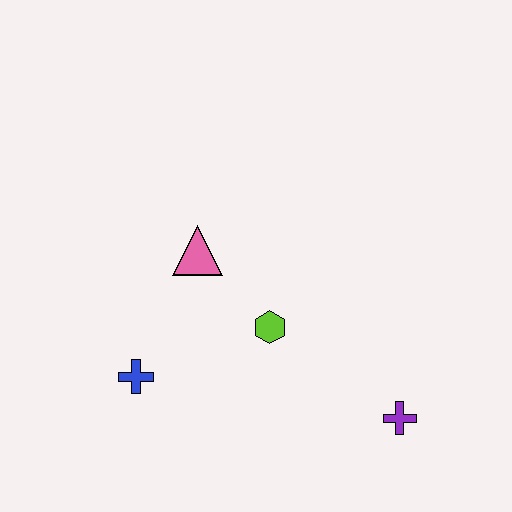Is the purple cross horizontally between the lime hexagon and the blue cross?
No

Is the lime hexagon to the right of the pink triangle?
Yes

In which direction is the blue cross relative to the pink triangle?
The blue cross is below the pink triangle.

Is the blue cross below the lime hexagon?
Yes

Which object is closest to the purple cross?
The lime hexagon is closest to the purple cross.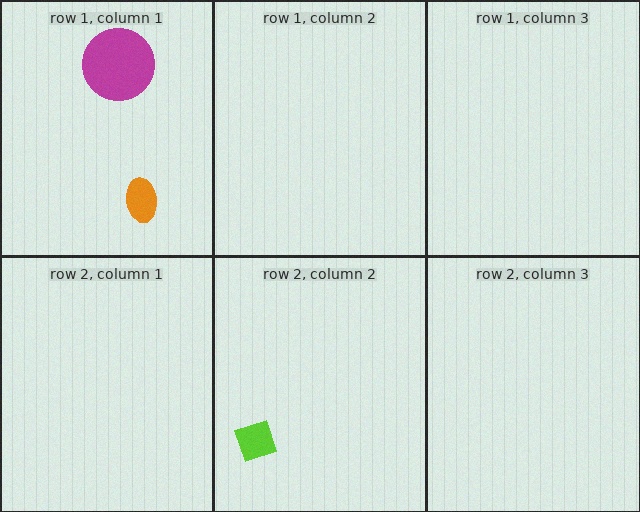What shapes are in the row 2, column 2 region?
The lime diamond.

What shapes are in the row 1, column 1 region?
The orange ellipse, the magenta circle.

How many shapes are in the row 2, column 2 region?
1.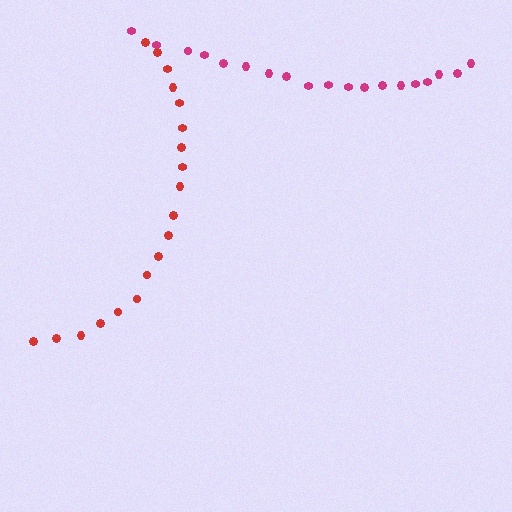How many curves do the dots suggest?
There are 2 distinct paths.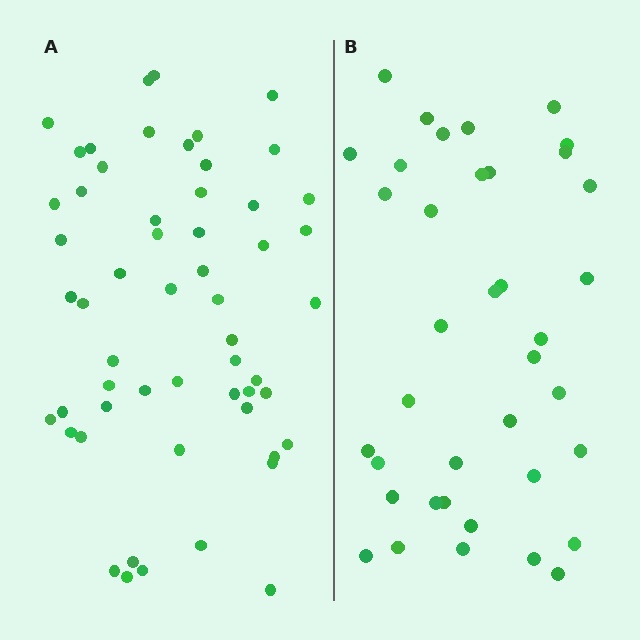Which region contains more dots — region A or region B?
Region A (the left region) has more dots.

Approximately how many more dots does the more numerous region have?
Region A has approximately 20 more dots than region B.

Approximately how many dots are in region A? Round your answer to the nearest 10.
About 60 dots. (The exact count is 56, which rounds to 60.)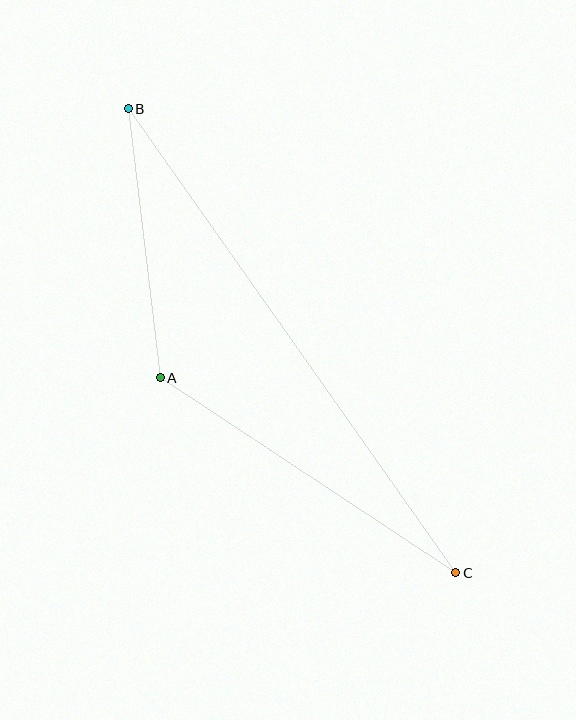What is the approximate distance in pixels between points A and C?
The distance between A and C is approximately 354 pixels.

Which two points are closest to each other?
Points A and B are closest to each other.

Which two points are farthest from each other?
Points B and C are farthest from each other.